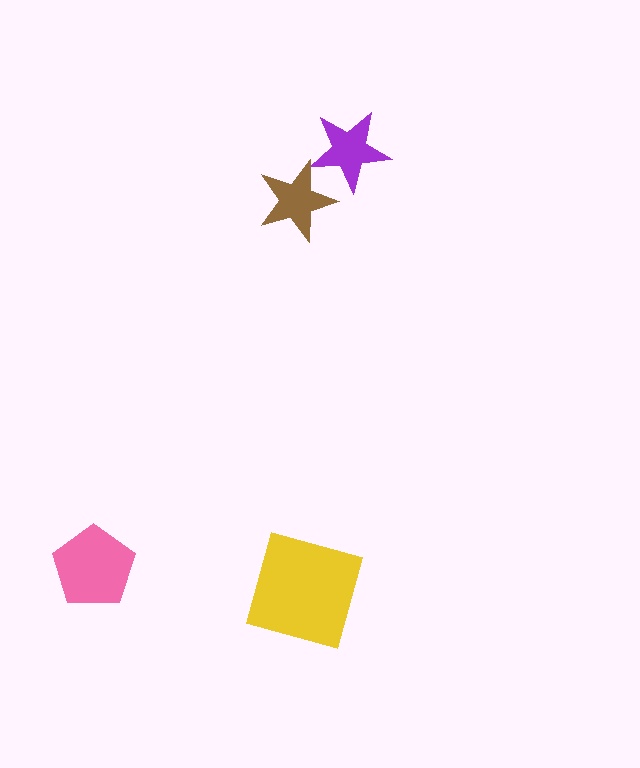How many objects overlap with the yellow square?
0 objects overlap with the yellow square.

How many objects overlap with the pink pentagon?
0 objects overlap with the pink pentagon.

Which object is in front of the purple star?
The brown star is in front of the purple star.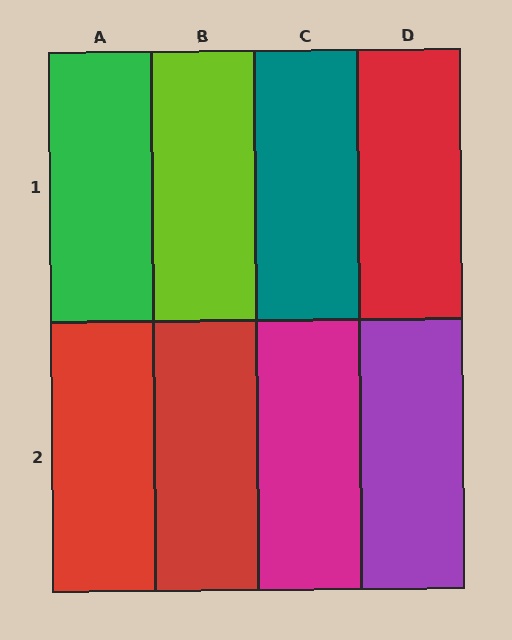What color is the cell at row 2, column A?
Red.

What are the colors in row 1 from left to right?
Green, lime, teal, red.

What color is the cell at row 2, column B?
Red.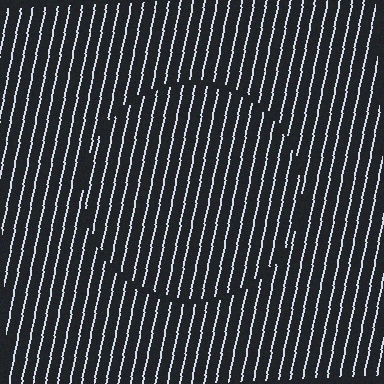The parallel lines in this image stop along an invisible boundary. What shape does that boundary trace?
An illusory circle. The interior of the shape contains the same grating, shifted by half a period — the contour is defined by the phase discontinuity where line-ends from the inner and outer gratings abut.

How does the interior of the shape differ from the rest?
The interior of the shape contains the same grating, shifted by half a period — the contour is defined by the phase discontinuity where line-ends from the inner and outer gratings abut.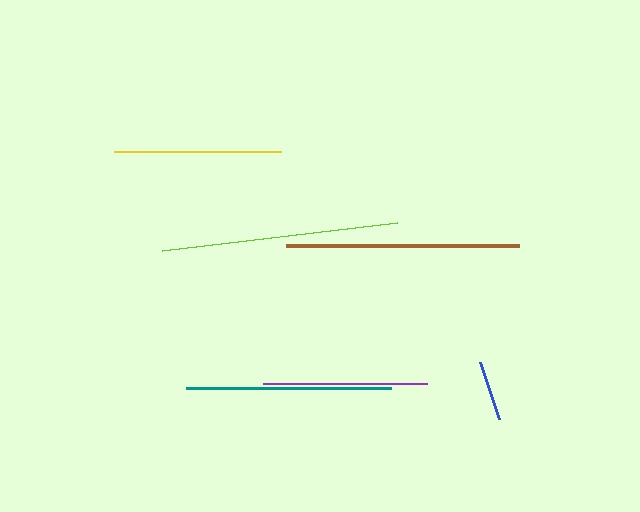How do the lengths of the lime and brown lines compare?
The lime and brown lines are approximately the same length.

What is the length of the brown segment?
The brown segment is approximately 234 pixels long.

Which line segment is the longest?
The lime line is the longest at approximately 237 pixels.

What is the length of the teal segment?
The teal segment is approximately 205 pixels long.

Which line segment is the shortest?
The blue line is the shortest at approximately 60 pixels.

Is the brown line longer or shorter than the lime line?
The lime line is longer than the brown line.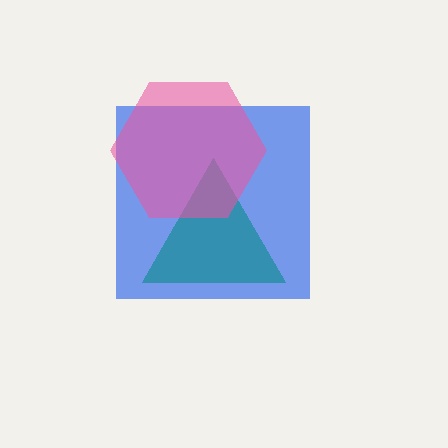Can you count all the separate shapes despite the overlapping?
Yes, there are 3 separate shapes.